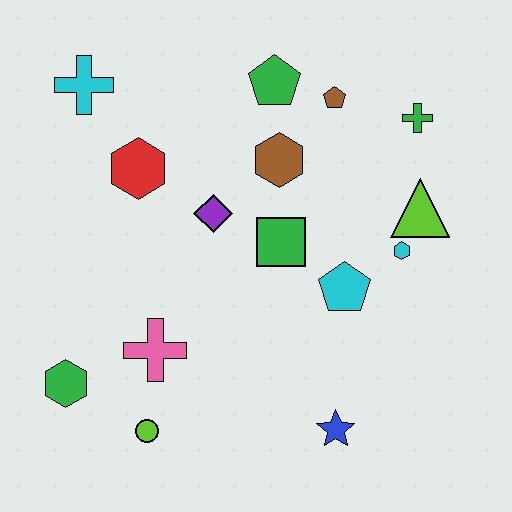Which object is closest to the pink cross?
The lime circle is closest to the pink cross.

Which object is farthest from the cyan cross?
The blue star is farthest from the cyan cross.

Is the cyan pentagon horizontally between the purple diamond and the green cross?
Yes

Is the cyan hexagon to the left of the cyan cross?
No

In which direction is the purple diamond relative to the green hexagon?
The purple diamond is above the green hexagon.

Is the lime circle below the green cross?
Yes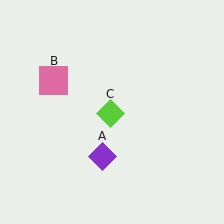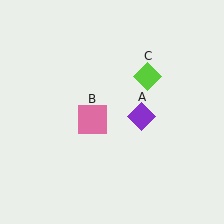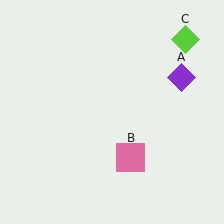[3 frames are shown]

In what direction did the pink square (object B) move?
The pink square (object B) moved down and to the right.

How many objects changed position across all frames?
3 objects changed position: purple diamond (object A), pink square (object B), lime diamond (object C).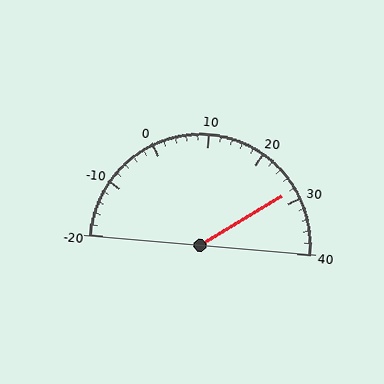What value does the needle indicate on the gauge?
The needle indicates approximately 28.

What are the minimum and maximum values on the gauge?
The gauge ranges from -20 to 40.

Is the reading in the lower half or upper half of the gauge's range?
The reading is in the upper half of the range (-20 to 40).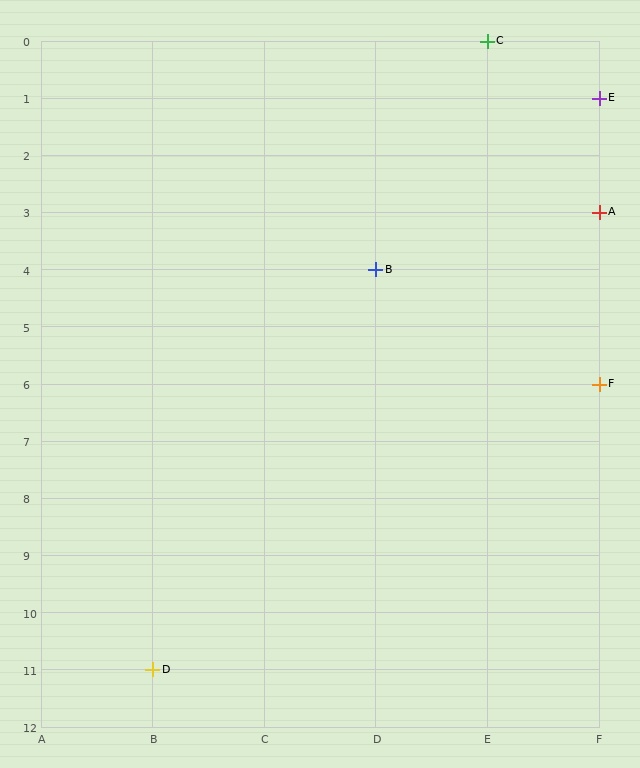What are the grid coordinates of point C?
Point C is at grid coordinates (E, 0).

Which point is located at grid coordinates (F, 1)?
Point E is at (F, 1).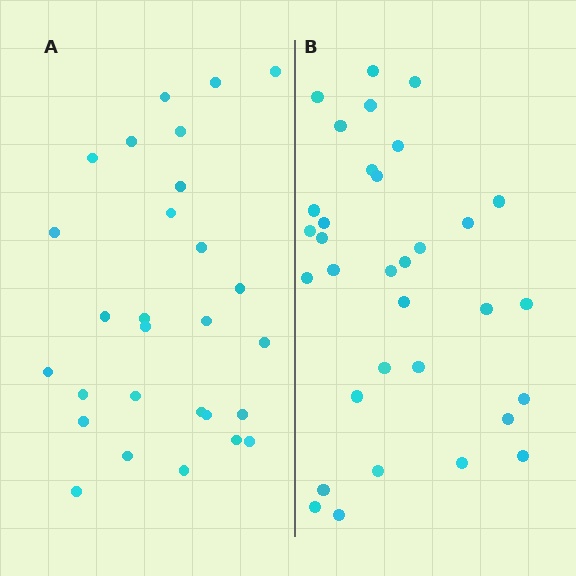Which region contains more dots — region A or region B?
Region B (the right region) has more dots.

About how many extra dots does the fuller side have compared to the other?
Region B has about 5 more dots than region A.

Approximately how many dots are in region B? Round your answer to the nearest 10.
About 30 dots. (The exact count is 33, which rounds to 30.)